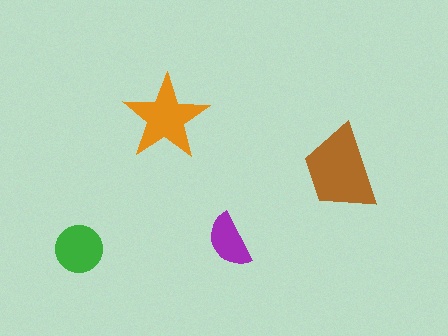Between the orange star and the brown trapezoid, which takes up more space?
The brown trapezoid.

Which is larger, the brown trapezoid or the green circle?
The brown trapezoid.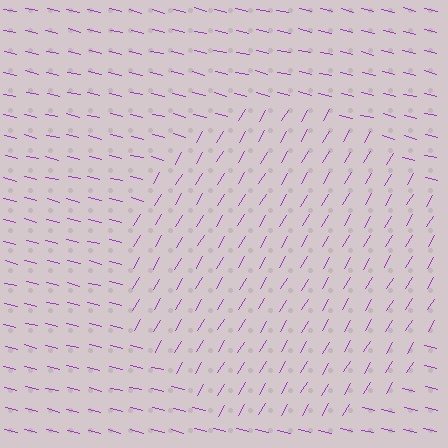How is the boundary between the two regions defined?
The boundary is defined purely by a change in line orientation (approximately 73 degrees difference). All lines are the same color and thickness.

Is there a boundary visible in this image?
Yes, there is a texture boundary formed by a change in line orientation.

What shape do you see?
I see a circle.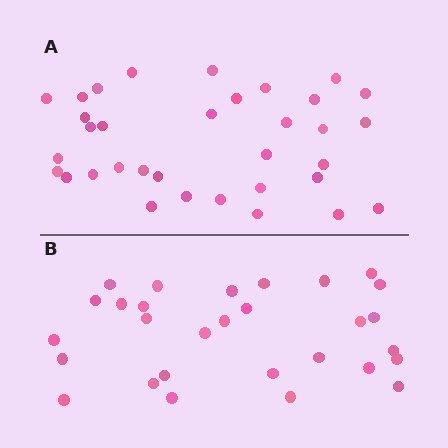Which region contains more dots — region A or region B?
Region A (the top region) has more dots.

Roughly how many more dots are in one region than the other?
Region A has about 5 more dots than region B.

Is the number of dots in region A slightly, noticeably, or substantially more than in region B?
Region A has only slightly more — the two regions are fairly close. The ratio is roughly 1.2 to 1.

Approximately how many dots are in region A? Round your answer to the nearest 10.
About 30 dots. (The exact count is 34, which rounds to 30.)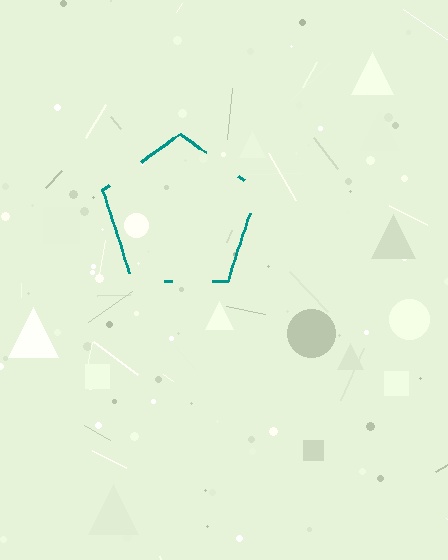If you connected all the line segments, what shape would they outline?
They would outline a pentagon.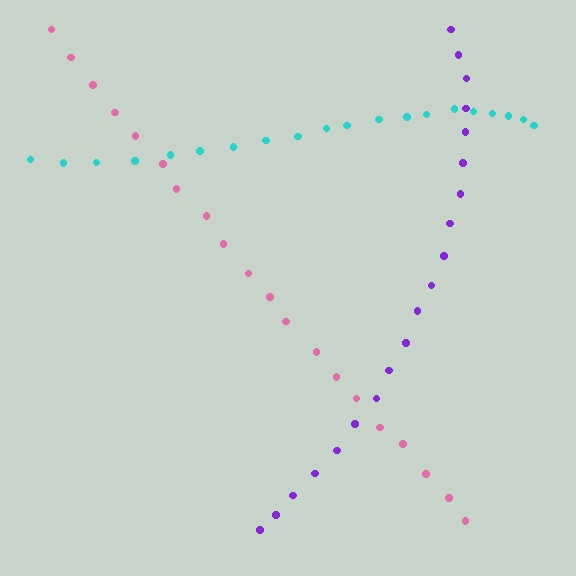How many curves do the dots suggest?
There are 3 distinct paths.